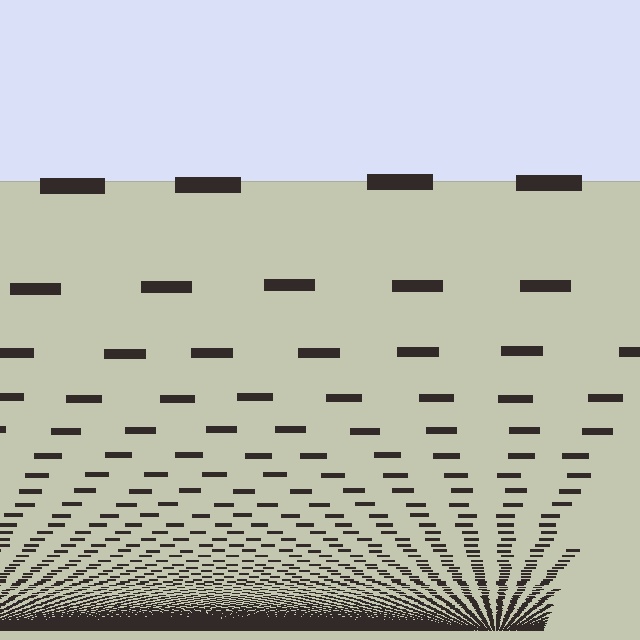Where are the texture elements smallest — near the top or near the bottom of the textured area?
Near the bottom.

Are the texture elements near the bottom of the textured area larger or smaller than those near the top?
Smaller. The gradient is inverted — elements near the bottom are smaller and denser.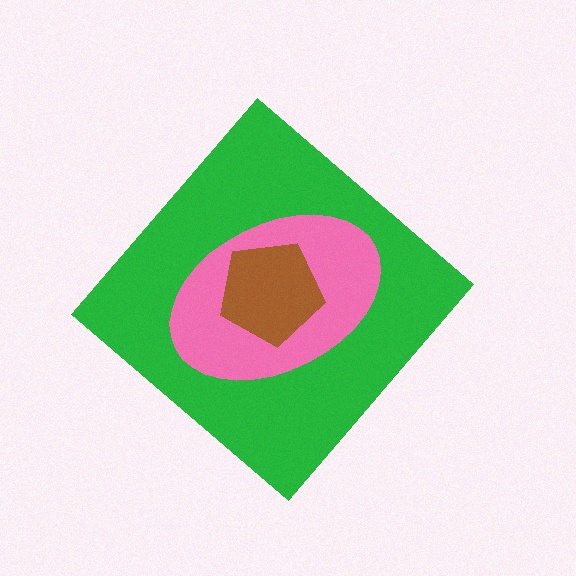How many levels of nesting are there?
3.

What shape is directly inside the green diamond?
The pink ellipse.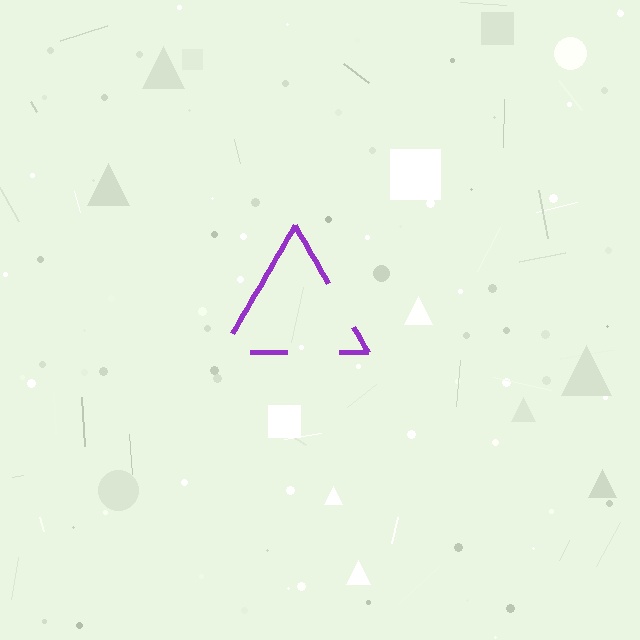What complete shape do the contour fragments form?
The contour fragments form a triangle.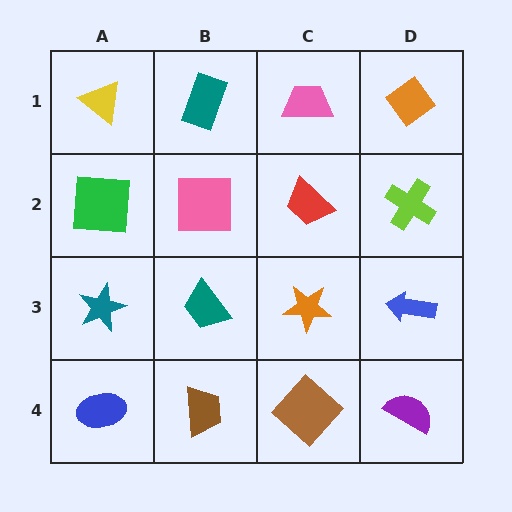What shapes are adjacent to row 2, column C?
A pink trapezoid (row 1, column C), an orange star (row 3, column C), a pink square (row 2, column B), a lime cross (row 2, column D).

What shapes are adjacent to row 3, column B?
A pink square (row 2, column B), a brown trapezoid (row 4, column B), a teal star (row 3, column A), an orange star (row 3, column C).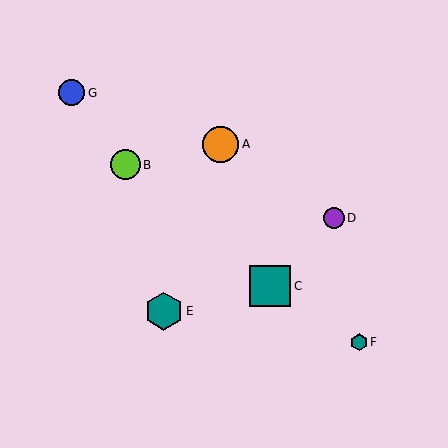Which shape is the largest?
The teal square (labeled C) is the largest.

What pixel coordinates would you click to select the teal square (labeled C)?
Click at (270, 286) to select the teal square C.